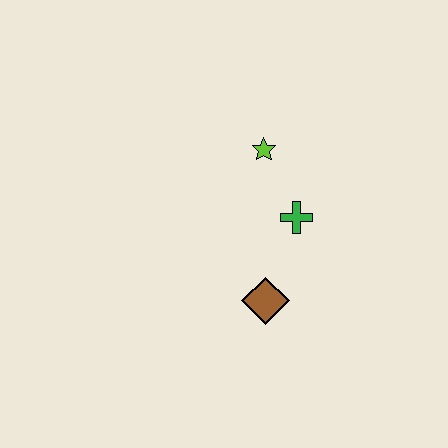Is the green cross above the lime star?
No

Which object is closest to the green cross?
The lime star is closest to the green cross.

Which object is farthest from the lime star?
The brown diamond is farthest from the lime star.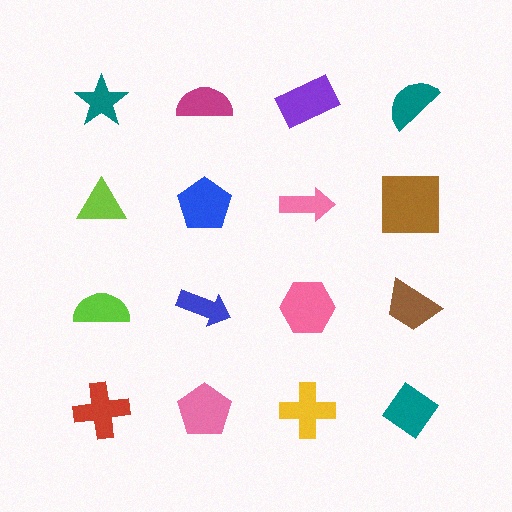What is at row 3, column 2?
A blue arrow.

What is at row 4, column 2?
A pink pentagon.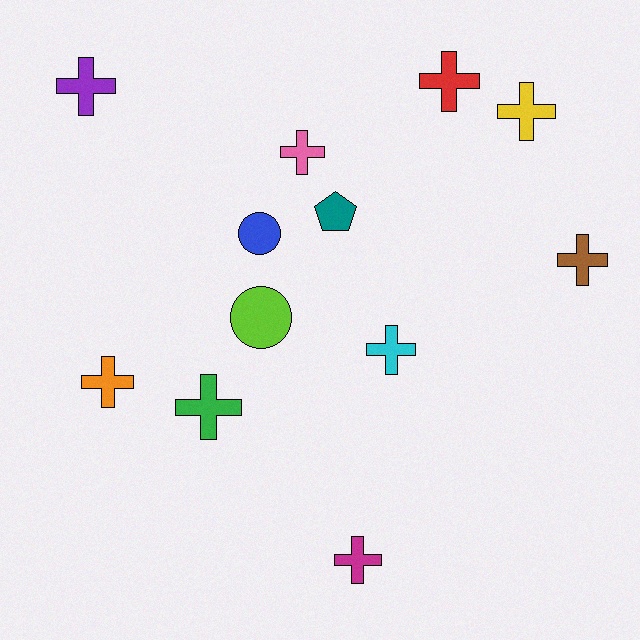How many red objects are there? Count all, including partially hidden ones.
There is 1 red object.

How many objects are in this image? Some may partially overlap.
There are 12 objects.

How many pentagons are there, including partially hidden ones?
There is 1 pentagon.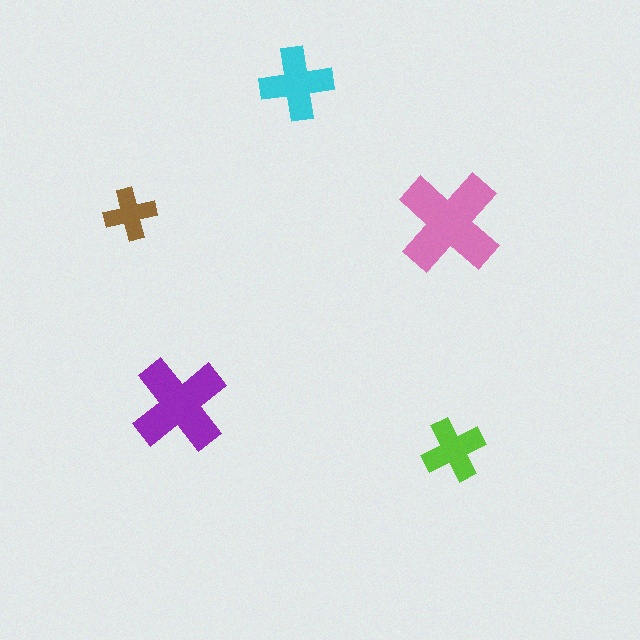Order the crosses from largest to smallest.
the pink one, the purple one, the cyan one, the lime one, the brown one.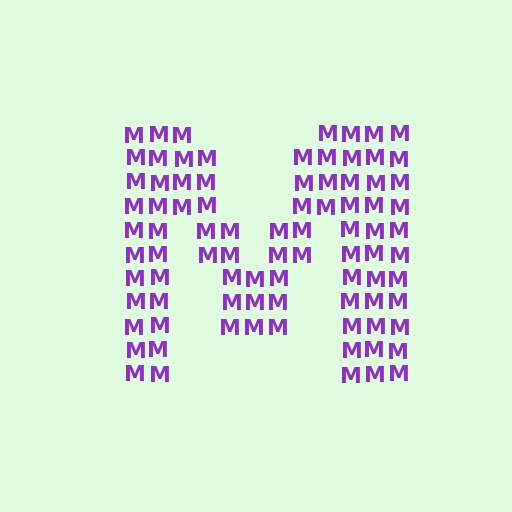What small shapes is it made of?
It is made of small letter M's.